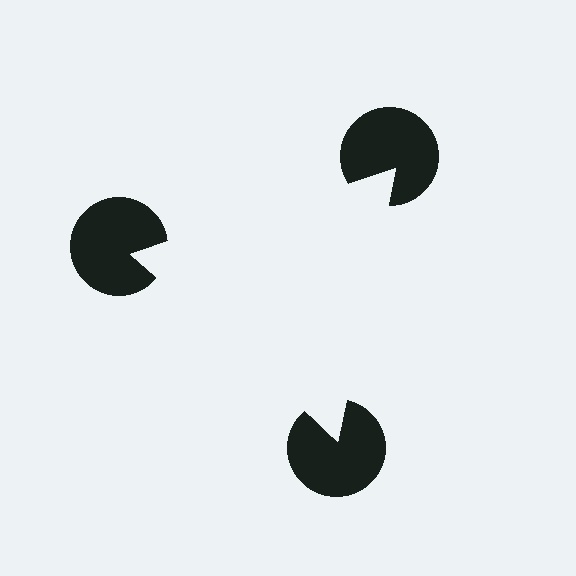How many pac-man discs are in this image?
There are 3 — one at each vertex of the illusory triangle.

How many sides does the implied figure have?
3 sides.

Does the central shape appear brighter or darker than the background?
It typically appears slightly brighter than the background, even though no actual brightness change is drawn.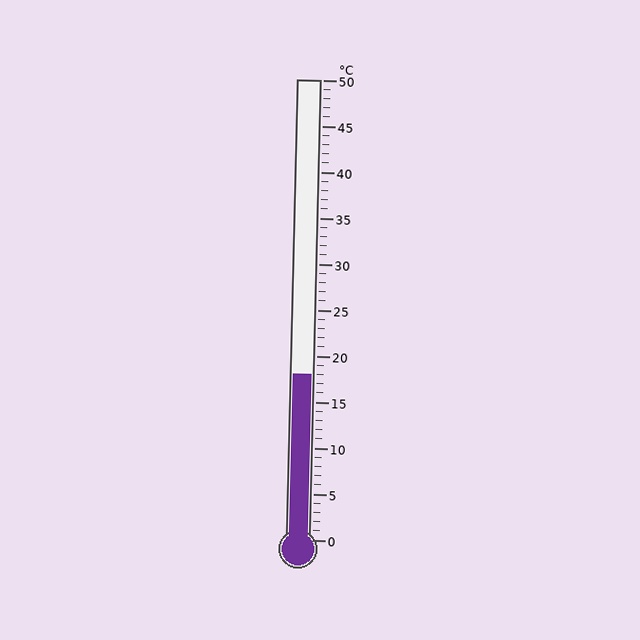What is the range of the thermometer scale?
The thermometer scale ranges from 0°C to 50°C.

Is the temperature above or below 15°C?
The temperature is above 15°C.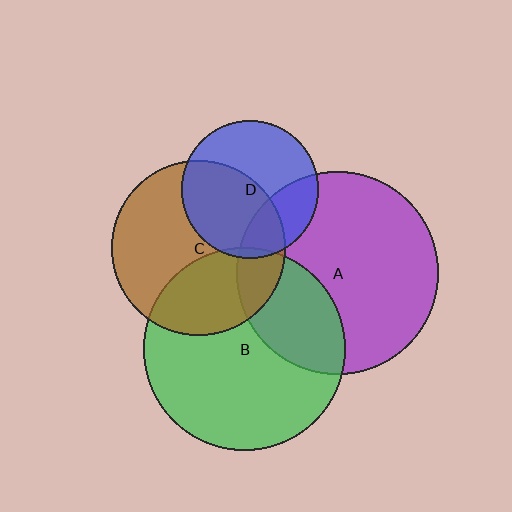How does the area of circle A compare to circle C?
Approximately 1.3 times.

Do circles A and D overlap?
Yes.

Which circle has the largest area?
Circle A (purple).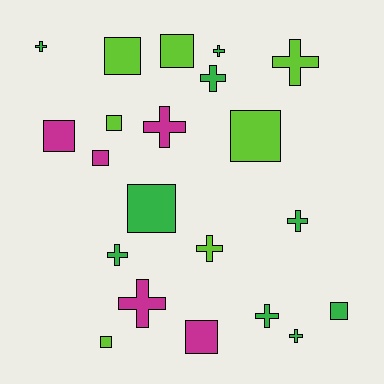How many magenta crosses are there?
There are 2 magenta crosses.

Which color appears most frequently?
Green, with 9 objects.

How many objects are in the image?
There are 21 objects.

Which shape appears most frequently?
Cross, with 11 objects.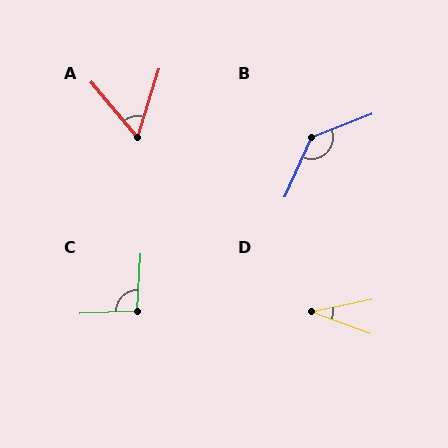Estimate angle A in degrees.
Approximately 57 degrees.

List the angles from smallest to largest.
D (32°), A (57°), C (96°), B (135°).